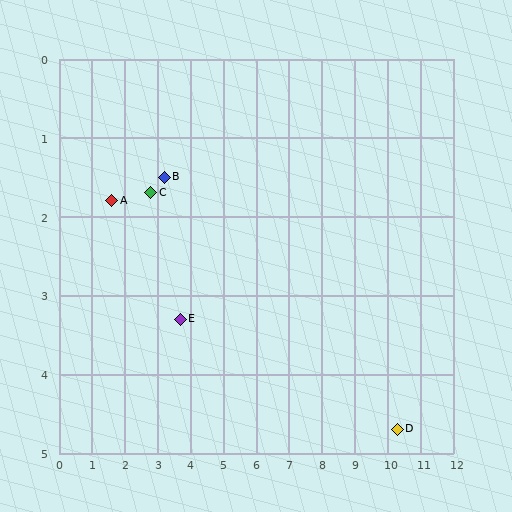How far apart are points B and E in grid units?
Points B and E are about 1.9 grid units apart.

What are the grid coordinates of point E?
Point E is at approximately (3.7, 3.3).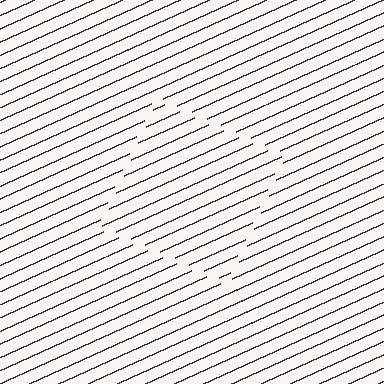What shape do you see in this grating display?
An illusory square. The interior of the shape contains the same grating, shifted by half a period — the contour is defined by the phase discontinuity where line-ends from the inner and outer gratings abut.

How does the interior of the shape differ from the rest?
The interior of the shape contains the same grating, shifted by half a period — the contour is defined by the phase discontinuity where line-ends from the inner and outer gratings abut.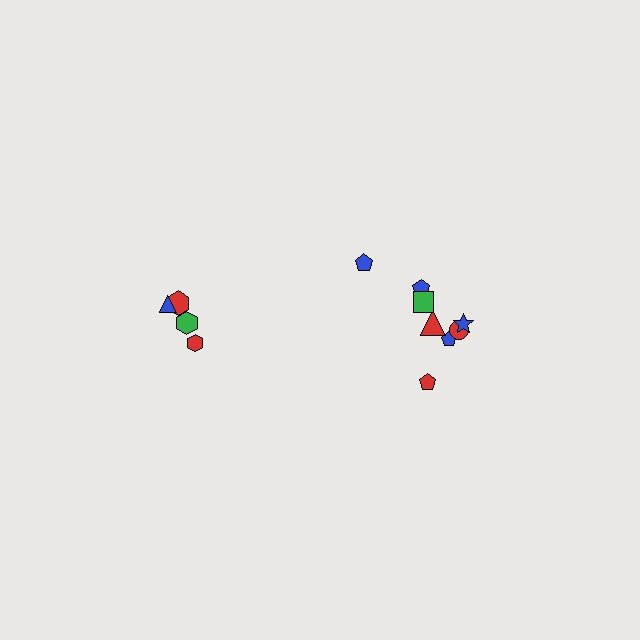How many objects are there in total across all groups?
There are 12 objects.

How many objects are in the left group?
There are 4 objects.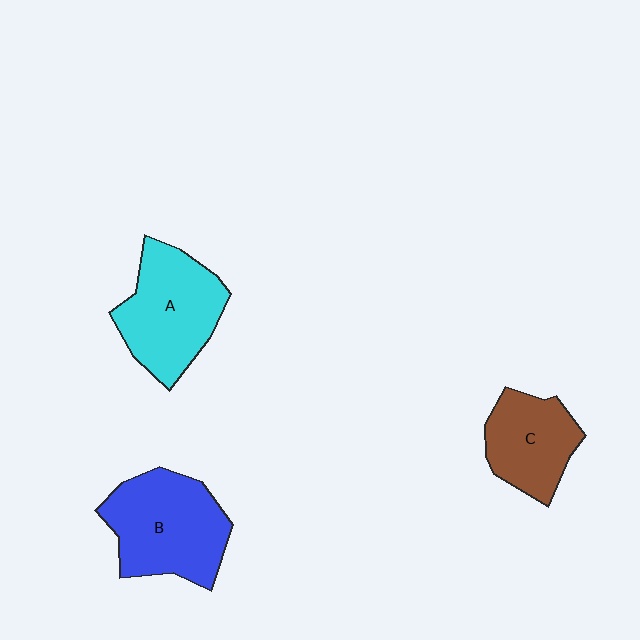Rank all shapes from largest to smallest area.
From largest to smallest: B (blue), A (cyan), C (brown).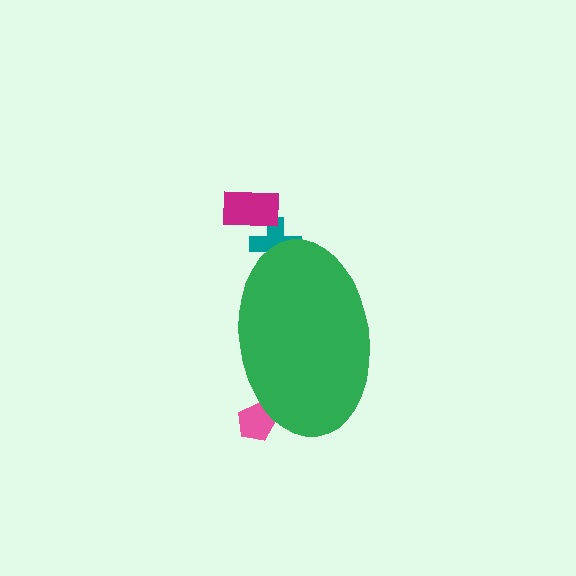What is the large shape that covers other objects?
A green ellipse.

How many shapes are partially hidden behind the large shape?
2 shapes are partially hidden.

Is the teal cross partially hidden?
Yes, the teal cross is partially hidden behind the green ellipse.